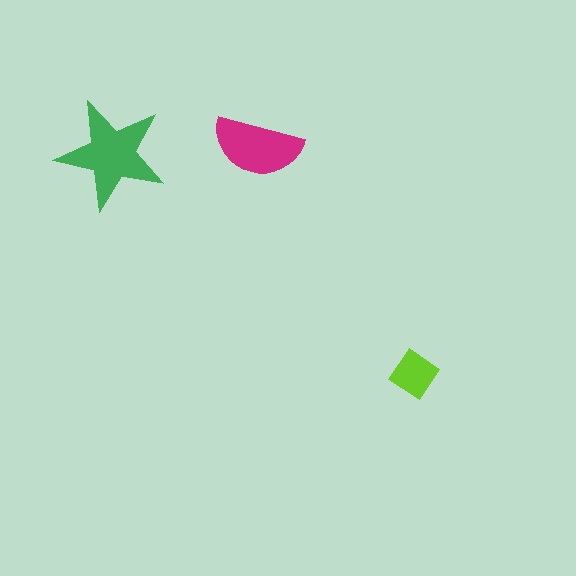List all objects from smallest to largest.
The lime diamond, the magenta semicircle, the green star.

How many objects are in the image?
There are 3 objects in the image.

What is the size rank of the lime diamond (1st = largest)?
3rd.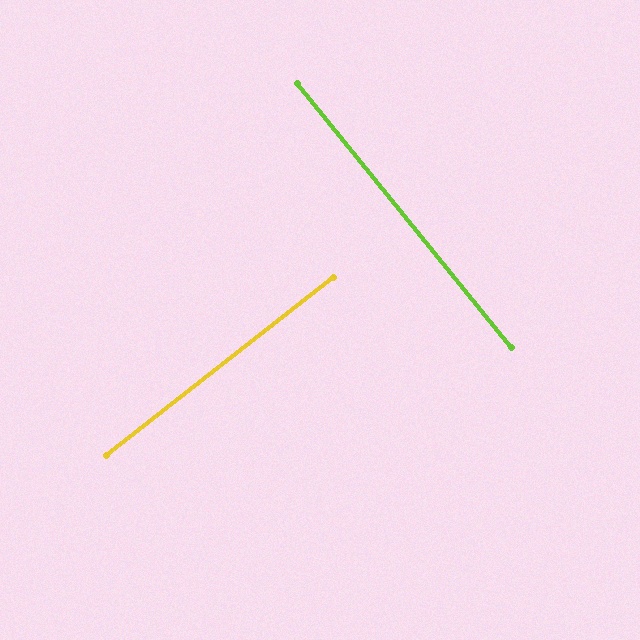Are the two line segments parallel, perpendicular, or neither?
Perpendicular — they meet at approximately 89°.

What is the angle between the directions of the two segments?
Approximately 89 degrees.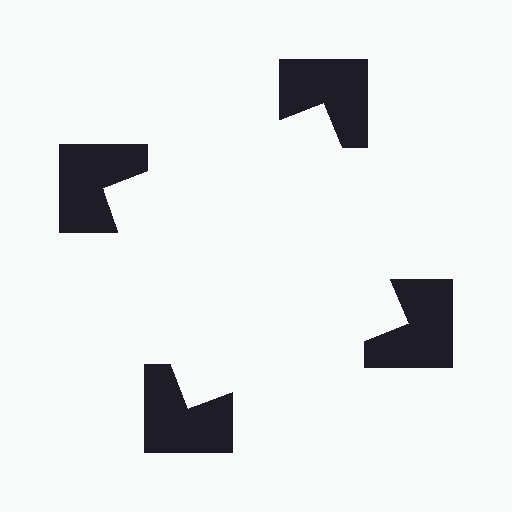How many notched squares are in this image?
There are 4 — one at each vertex of the illusory square.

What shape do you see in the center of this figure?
An illusory square — its edges are inferred from the aligned wedge cuts in the notched squares, not physically drawn.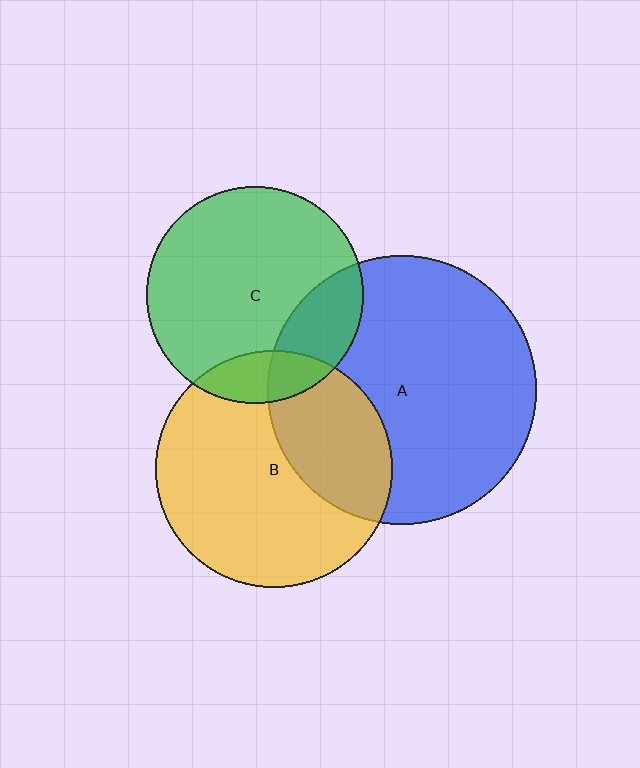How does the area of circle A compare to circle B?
Approximately 1.3 times.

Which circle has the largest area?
Circle A (blue).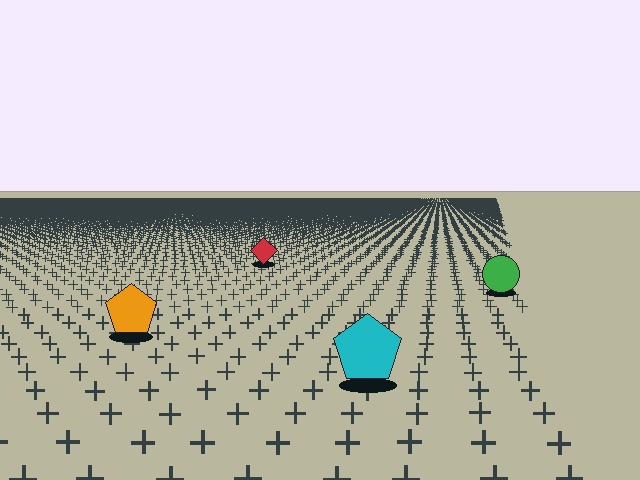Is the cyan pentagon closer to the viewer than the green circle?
Yes. The cyan pentagon is closer — you can tell from the texture gradient: the ground texture is coarser near it.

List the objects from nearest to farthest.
From nearest to farthest: the cyan pentagon, the orange pentagon, the green circle, the red diamond.